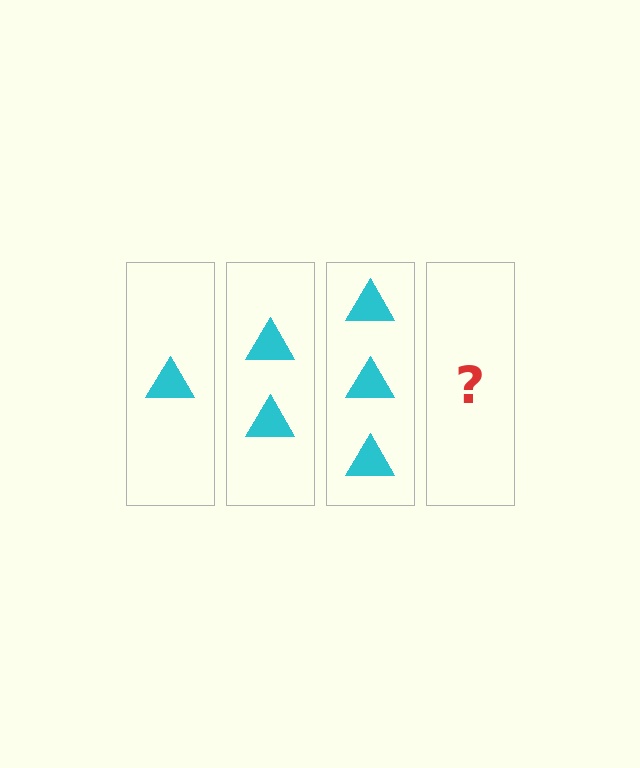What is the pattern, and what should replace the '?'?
The pattern is that each step adds one more triangle. The '?' should be 4 triangles.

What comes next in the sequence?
The next element should be 4 triangles.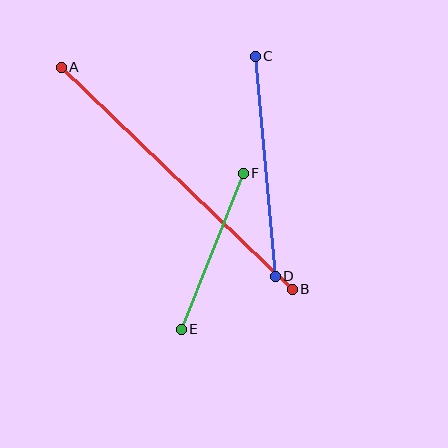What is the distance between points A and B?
The distance is approximately 320 pixels.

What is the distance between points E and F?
The distance is approximately 168 pixels.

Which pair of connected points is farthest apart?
Points A and B are farthest apart.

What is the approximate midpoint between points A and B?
The midpoint is at approximately (177, 178) pixels.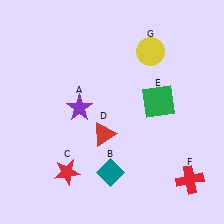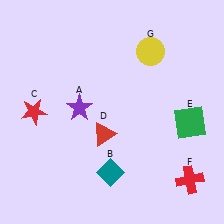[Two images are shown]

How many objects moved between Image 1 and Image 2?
2 objects moved between the two images.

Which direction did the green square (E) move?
The green square (E) moved right.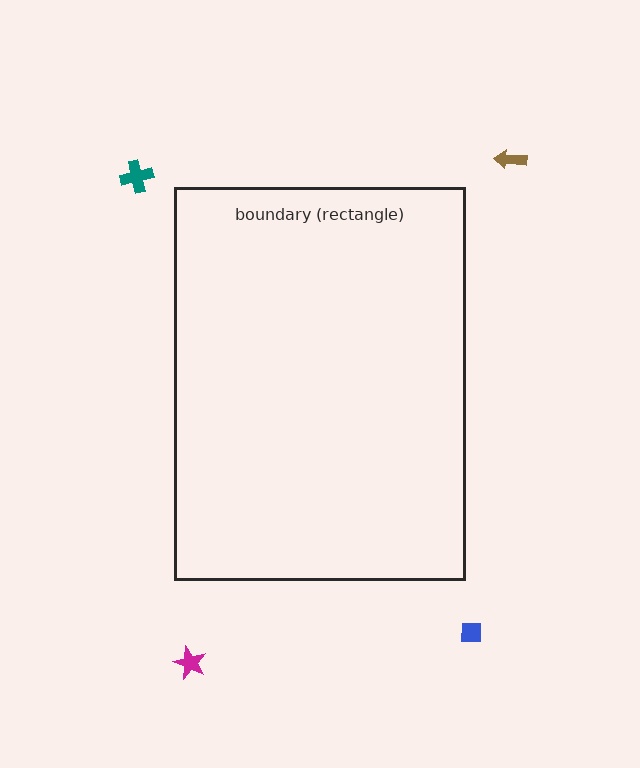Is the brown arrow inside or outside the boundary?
Outside.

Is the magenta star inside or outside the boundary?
Outside.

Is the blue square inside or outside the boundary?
Outside.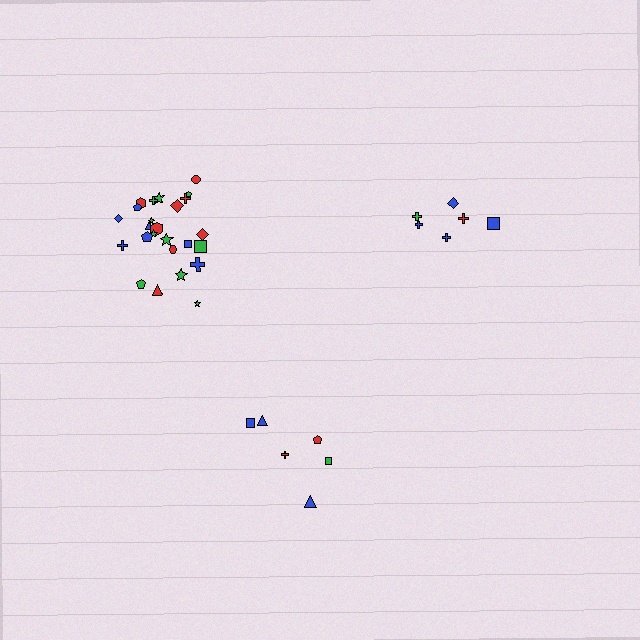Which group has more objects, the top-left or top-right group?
The top-left group.